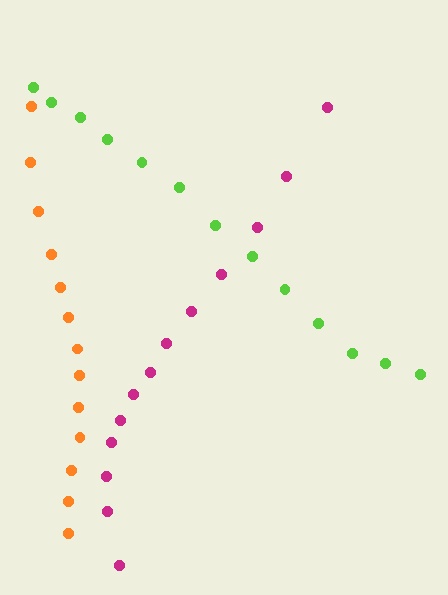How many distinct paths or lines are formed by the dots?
There are 3 distinct paths.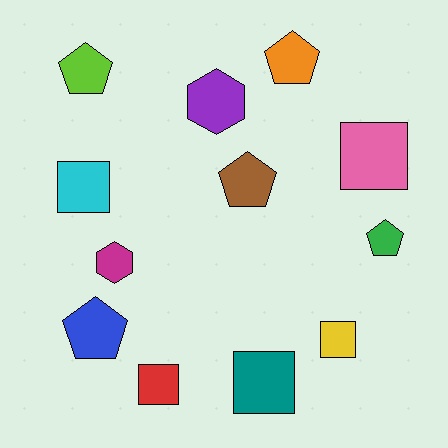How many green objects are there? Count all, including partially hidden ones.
There is 1 green object.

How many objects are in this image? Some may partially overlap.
There are 12 objects.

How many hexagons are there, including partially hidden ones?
There are 2 hexagons.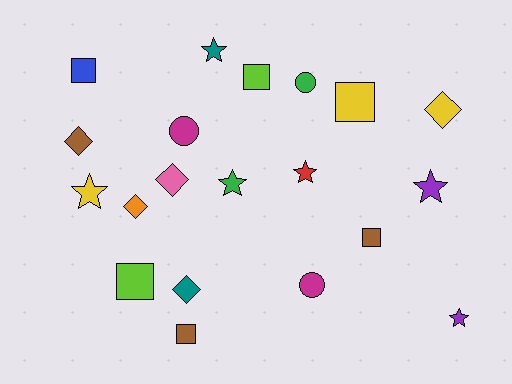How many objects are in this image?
There are 20 objects.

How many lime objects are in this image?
There are 2 lime objects.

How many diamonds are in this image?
There are 5 diamonds.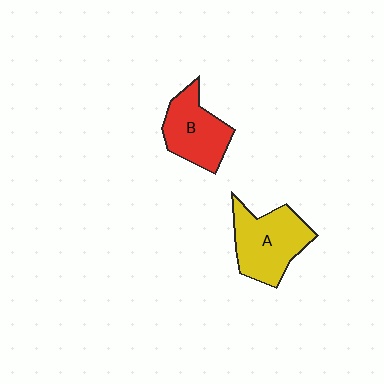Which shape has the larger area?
Shape A (yellow).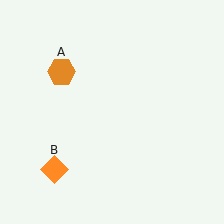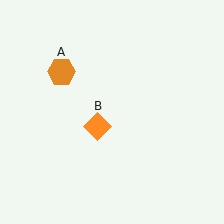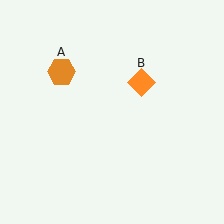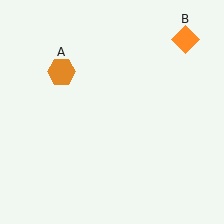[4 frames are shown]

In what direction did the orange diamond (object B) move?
The orange diamond (object B) moved up and to the right.